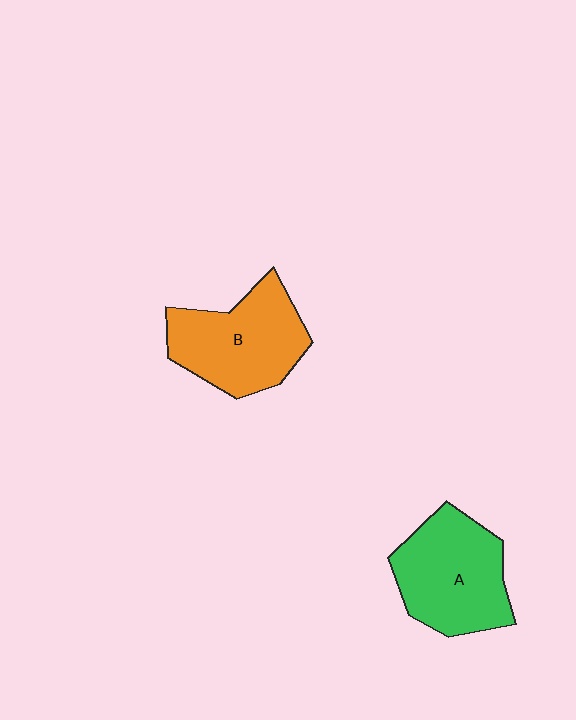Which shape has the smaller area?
Shape B (orange).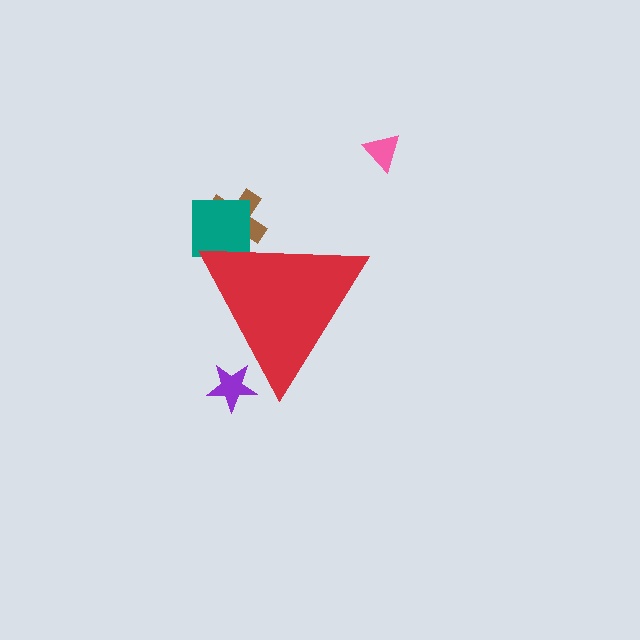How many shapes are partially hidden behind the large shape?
3 shapes are partially hidden.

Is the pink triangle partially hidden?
No, the pink triangle is fully visible.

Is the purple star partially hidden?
Yes, the purple star is partially hidden behind the red triangle.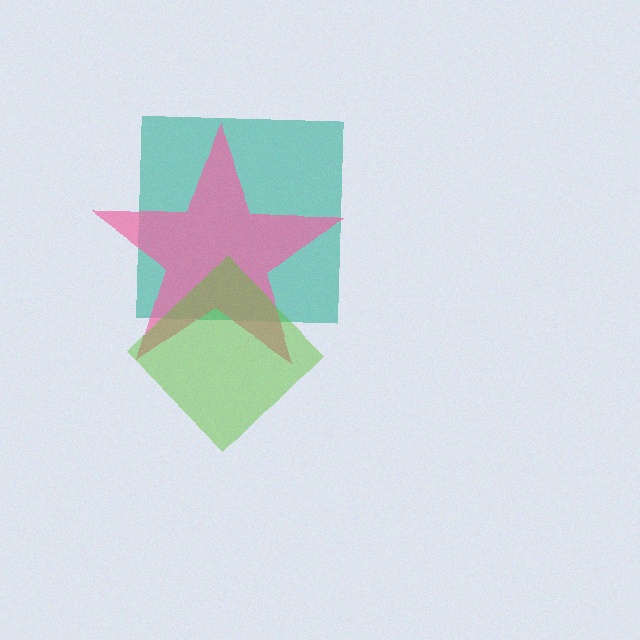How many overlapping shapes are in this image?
There are 3 overlapping shapes in the image.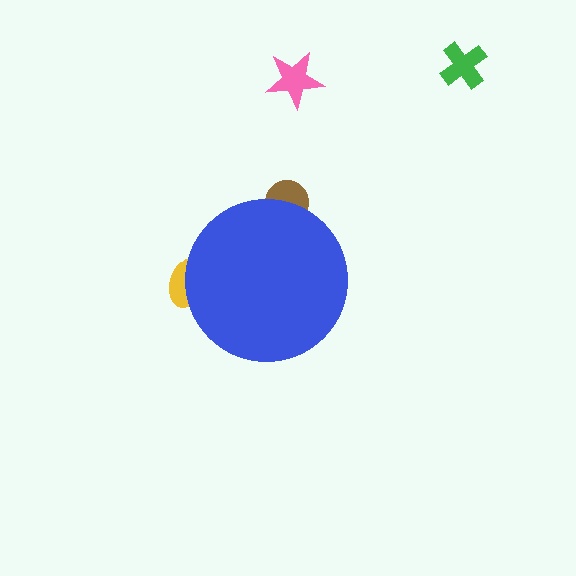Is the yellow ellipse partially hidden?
Yes, the yellow ellipse is partially hidden behind the blue circle.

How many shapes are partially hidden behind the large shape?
2 shapes are partially hidden.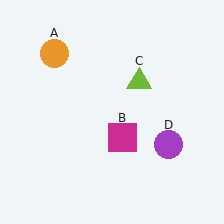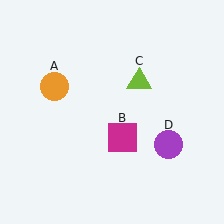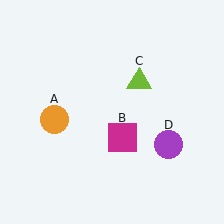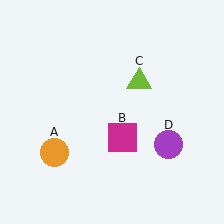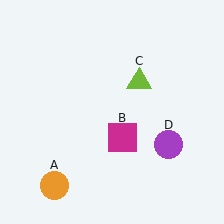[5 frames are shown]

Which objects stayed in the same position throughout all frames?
Magenta square (object B) and lime triangle (object C) and purple circle (object D) remained stationary.